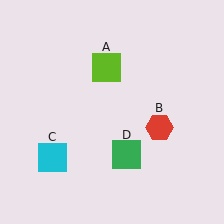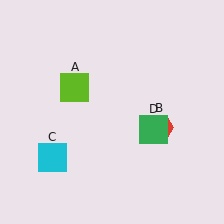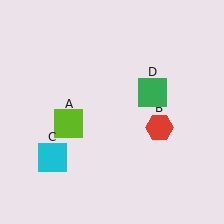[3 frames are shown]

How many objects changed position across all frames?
2 objects changed position: lime square (object A), green square (object D).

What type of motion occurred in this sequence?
The lime square (object A), green square (object D) rotated counterclockwise around the center of the scene.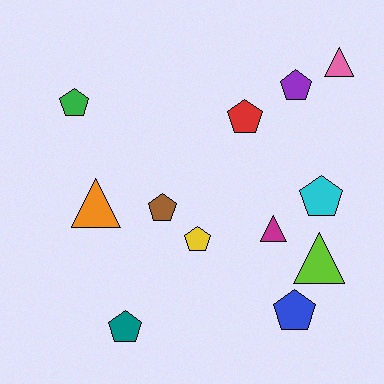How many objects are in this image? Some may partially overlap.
There are 12 objects.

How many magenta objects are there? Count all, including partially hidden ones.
There is 1 magenta object.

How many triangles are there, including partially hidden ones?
There are 4 triangles.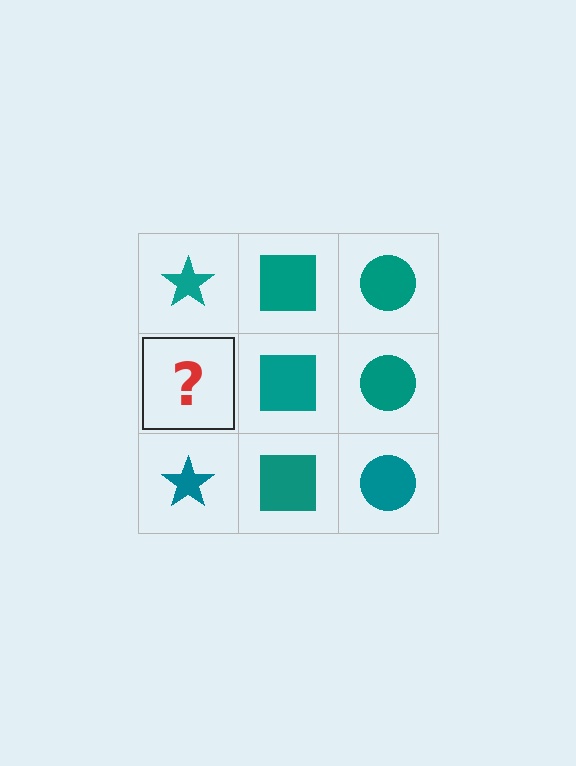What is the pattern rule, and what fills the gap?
The rule is that each column has a consistent shape. The gap should be filled with a teal star.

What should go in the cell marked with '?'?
The missing cell should contain a teal star.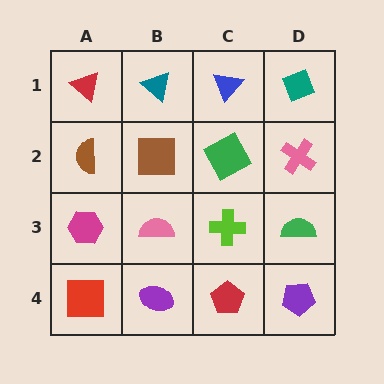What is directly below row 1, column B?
A brown square.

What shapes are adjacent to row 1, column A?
A brown semicircle (row 2, column A), a teal triangle (row 1, column B).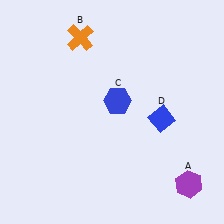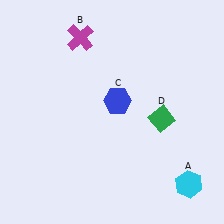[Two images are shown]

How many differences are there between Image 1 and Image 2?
There are 3 differences between the two images.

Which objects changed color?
A changed from purple to cyan. B changed from orange to magenta. D changed from blue to green.